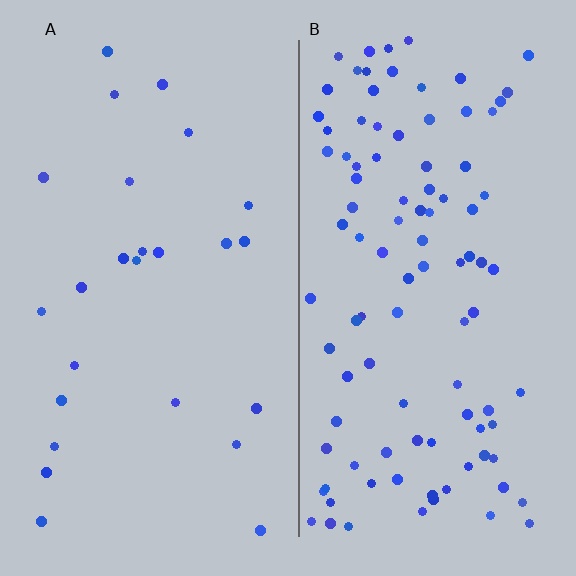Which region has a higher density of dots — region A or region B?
B (the right).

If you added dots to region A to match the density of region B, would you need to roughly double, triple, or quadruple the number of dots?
Approximately quadruple.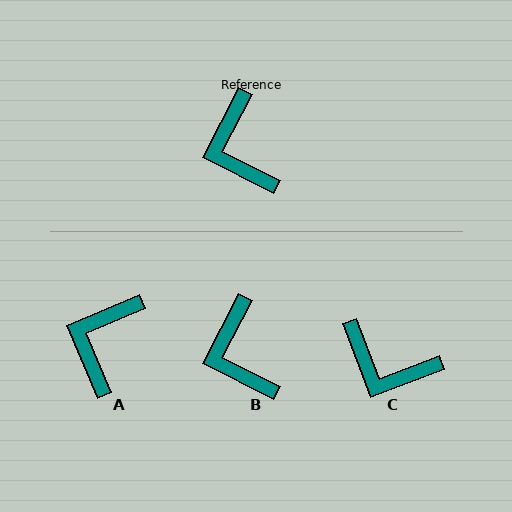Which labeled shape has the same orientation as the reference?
B.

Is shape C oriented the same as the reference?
No, it is off by about 48 degrees.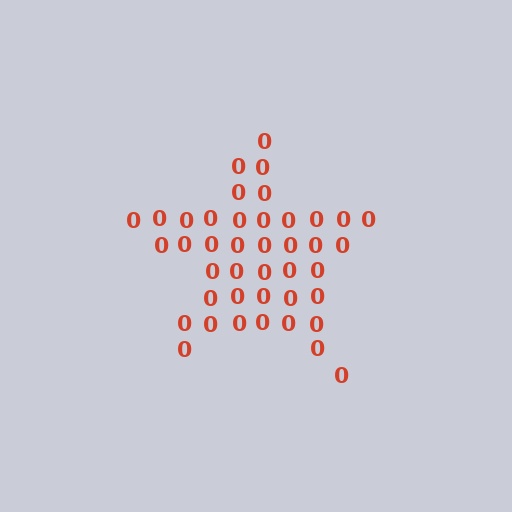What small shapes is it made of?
It is made of small digit 0's.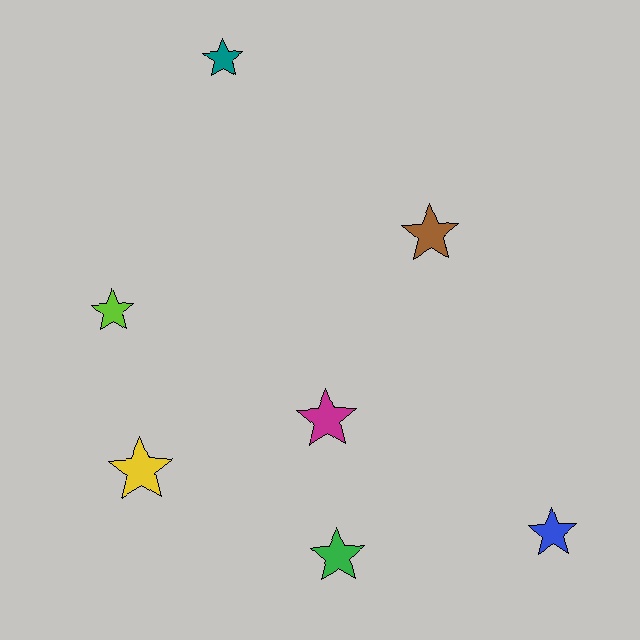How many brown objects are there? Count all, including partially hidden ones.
There is 1 brown object.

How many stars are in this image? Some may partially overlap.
There are 7 stars.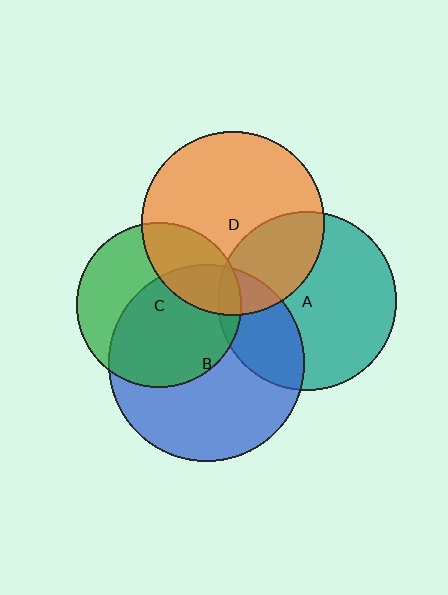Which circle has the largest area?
Circle B (blue).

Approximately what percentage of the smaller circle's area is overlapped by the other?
Approximately 30%.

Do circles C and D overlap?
Yes.